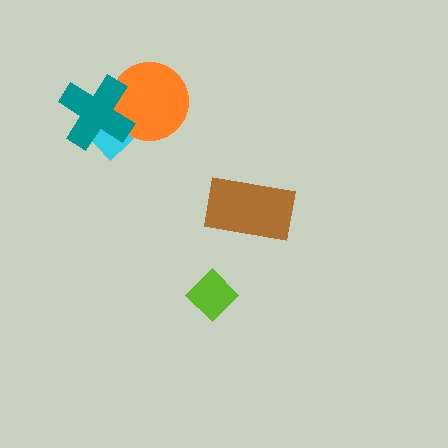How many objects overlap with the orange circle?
2 objects overlap with the orange circle.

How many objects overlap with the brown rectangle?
0 objects overlap with the brown rectangle.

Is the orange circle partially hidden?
Yes, it is partially covered by another shape.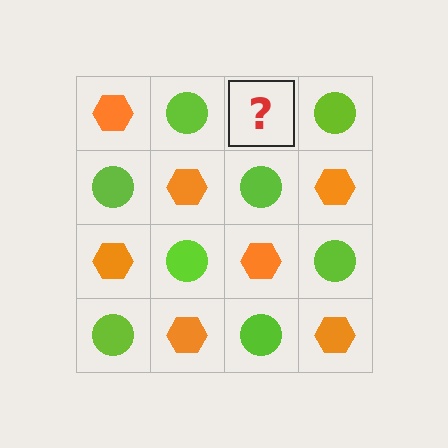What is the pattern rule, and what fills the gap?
The rule is that it alternates orange hexagon and lime circle in a checkerboard pattern. The gap should be filled with an orange hexagon.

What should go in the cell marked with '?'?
The missing cell should contain an orange hexagon.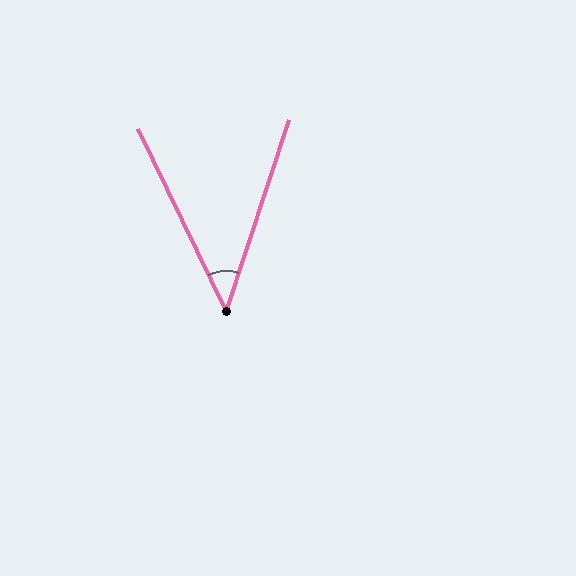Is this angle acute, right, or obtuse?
It is acute.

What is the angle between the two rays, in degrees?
Approximately 44 degrees.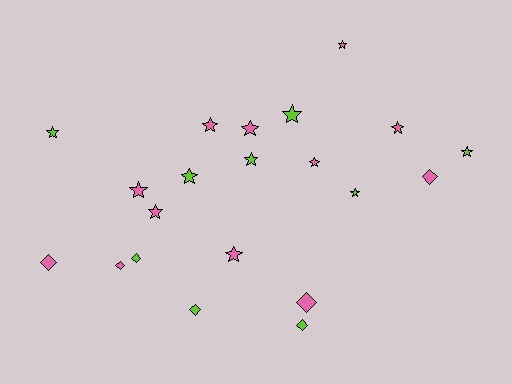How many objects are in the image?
There are 21 objects.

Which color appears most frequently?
Pink, with 12 objects.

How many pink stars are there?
There are 8 pink stars.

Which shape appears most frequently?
Star, with 14 objects.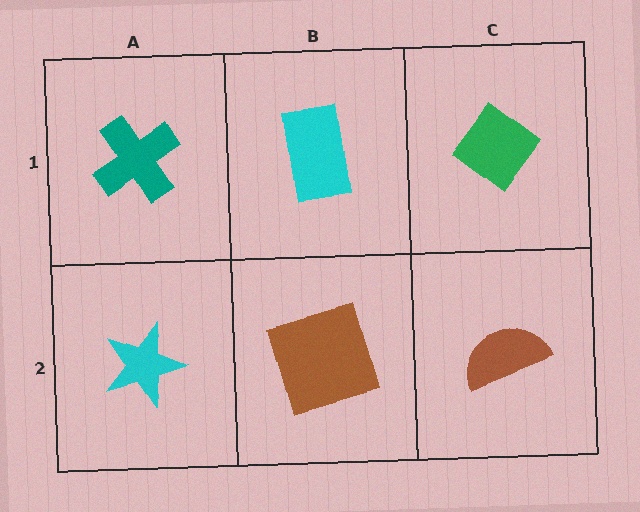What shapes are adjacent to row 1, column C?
A brown semicircle (row 2, column C), a cyan rectangle (row 1, column B).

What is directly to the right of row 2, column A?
A brown square.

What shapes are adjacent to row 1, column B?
A brown square (row 2, column B), a teal cross (row 1, column A), a green diamond (row 1, column C).